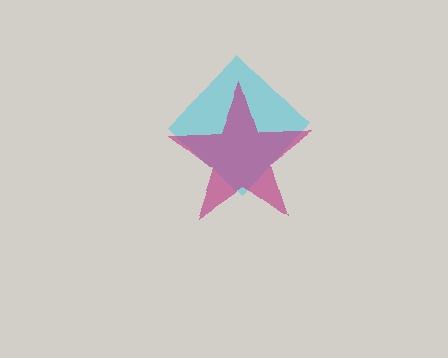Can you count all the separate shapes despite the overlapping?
Yes, there are 2 separate shapes.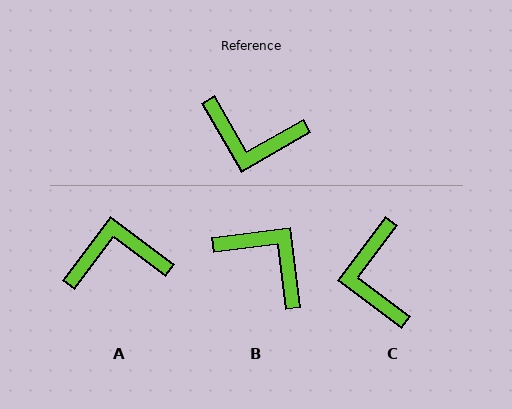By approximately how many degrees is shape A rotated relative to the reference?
Approximately 157 degrees clockwise.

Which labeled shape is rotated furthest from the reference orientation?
B, about 157 degrees away.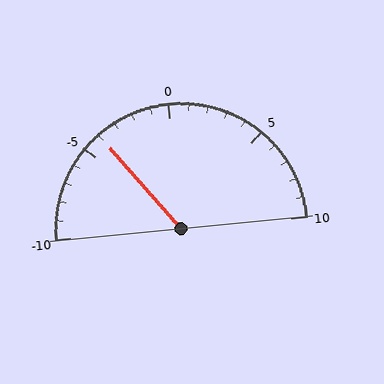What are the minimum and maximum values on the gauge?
The gauge ranges from -10 to 10.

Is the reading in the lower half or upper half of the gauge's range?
The reading is in the lower half of the range (-10 to 10).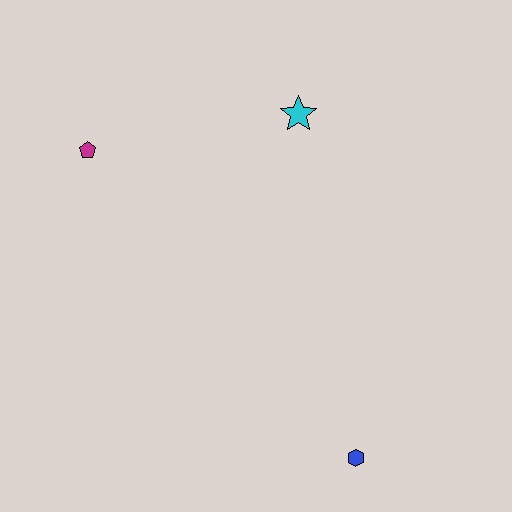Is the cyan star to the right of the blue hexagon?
No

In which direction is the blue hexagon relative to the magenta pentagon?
The blue hexagon is below the magenta pentagon.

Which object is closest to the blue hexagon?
The cyan star is closest to the blue hexagon.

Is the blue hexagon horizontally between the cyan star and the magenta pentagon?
No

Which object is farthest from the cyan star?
The blue hexagon is farthest from the cyan star.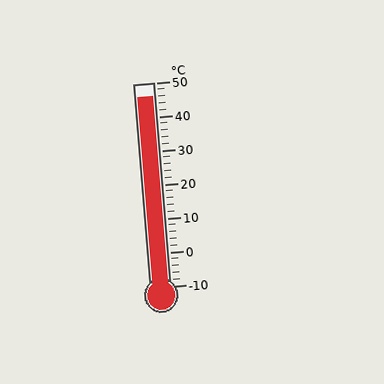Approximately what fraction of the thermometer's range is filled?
The thermometer is filled to approximately 95% of its range.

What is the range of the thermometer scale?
The thermometer scale ranges from -10°C to 50°C.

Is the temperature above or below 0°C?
The temperature is above 0°C.